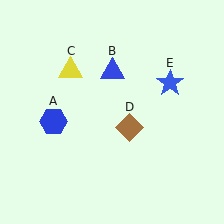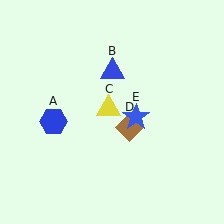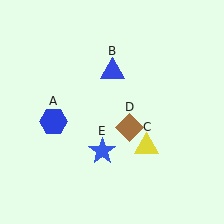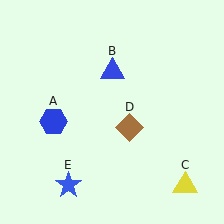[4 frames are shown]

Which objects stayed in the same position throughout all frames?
Blue hexagon (object A) and blue triangle (object B) and brown diamond (object D) remained stationary.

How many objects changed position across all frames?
2 objects changed position: yellow triangle (object C), blue star (object E).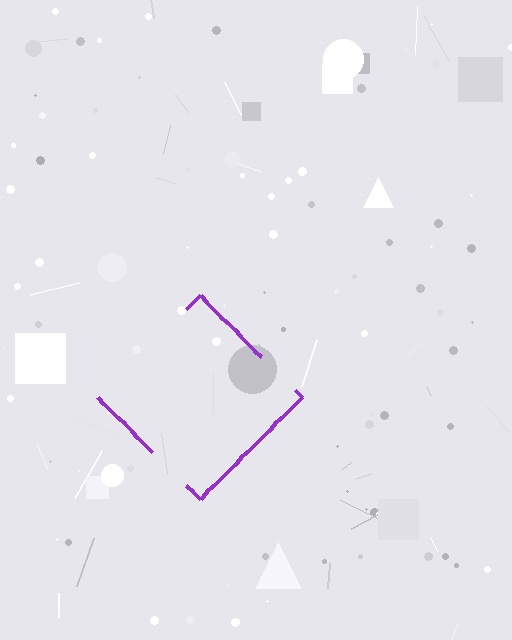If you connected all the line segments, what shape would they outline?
They would outline a diamond.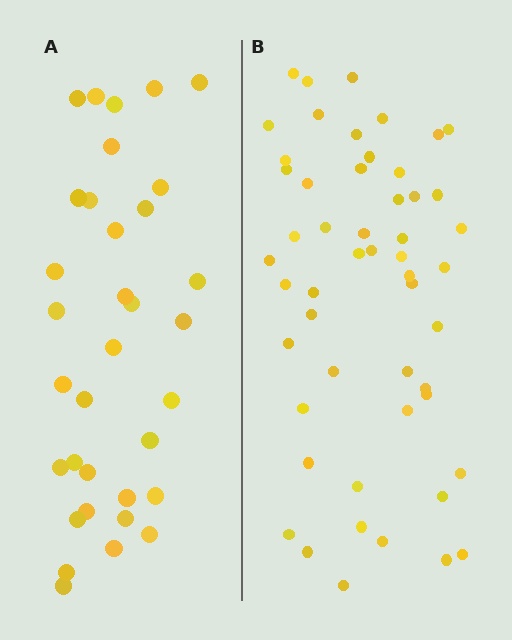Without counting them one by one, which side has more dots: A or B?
Region B (the right region) has more dots.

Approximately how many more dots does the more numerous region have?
Region B has approximately 20 more dots than region A.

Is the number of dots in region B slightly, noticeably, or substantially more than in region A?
Region B has substantially more. The ratio is roughly 1.5 to 1.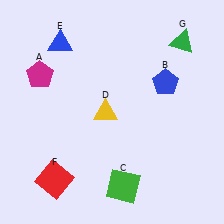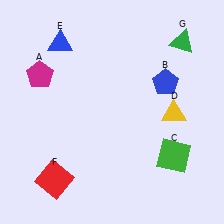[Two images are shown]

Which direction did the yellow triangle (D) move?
The yellow triangle (D) moved right.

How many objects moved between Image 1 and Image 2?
2 objects moved between the two images.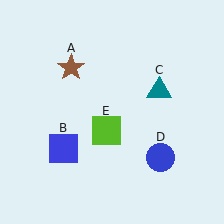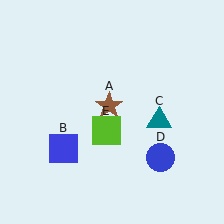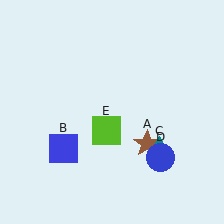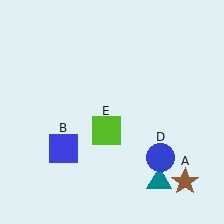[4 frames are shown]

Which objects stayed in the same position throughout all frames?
Blue square (object B) and blue circle (object D) and lime square (object E) remained stationary.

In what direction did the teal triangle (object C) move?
The teal triangle (object C) moved down.